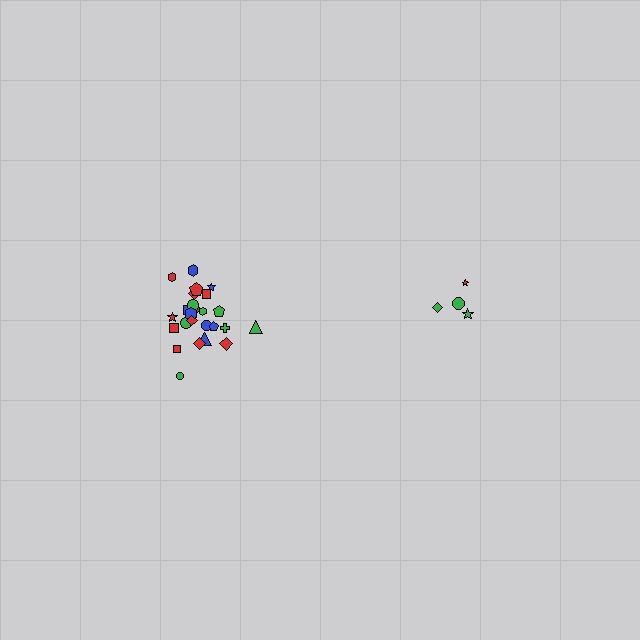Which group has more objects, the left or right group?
The left group.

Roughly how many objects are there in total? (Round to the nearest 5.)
Roughly 30 objects in total.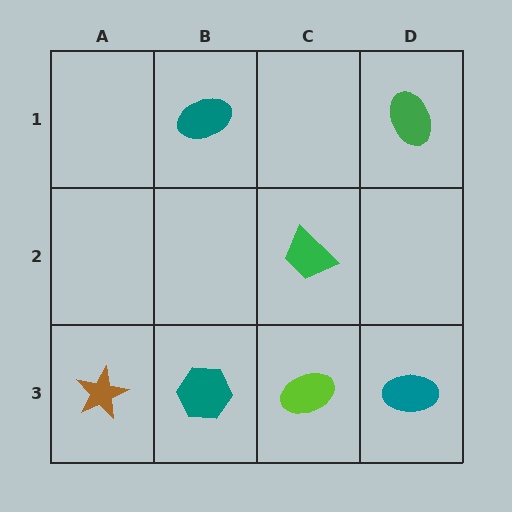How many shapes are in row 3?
4 shapes.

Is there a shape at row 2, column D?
No, that cell is empty.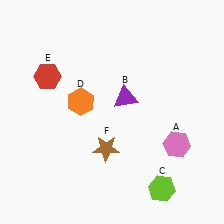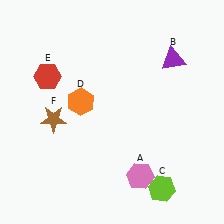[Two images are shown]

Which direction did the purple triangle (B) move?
The purple triangle (B) moved right.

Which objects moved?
The objects that moved are: the pink hexagon (A), the purple triangle (B), the brown star (F).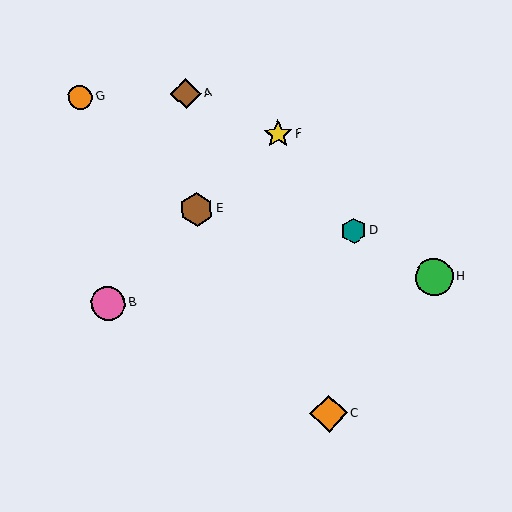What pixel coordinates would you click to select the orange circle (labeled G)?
Click at (80, 97) to select the orange circle G.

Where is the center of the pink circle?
The center of the pink circle is at (108, 303).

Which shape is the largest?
The green circle (labeled H) is the largest.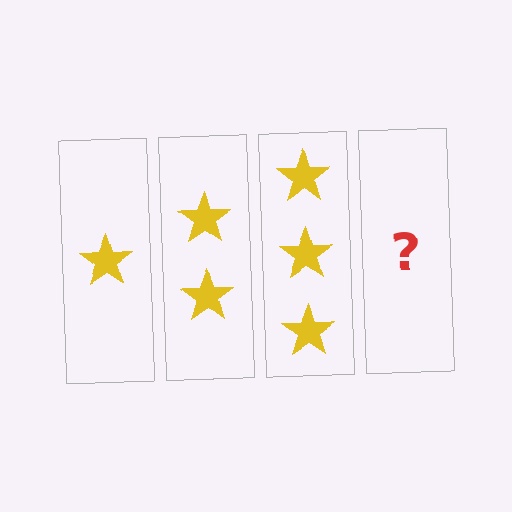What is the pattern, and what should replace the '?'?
The pattern is that each step adds one more star. The '?' should be 4 stars.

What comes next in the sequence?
The next element should be 4 stars.